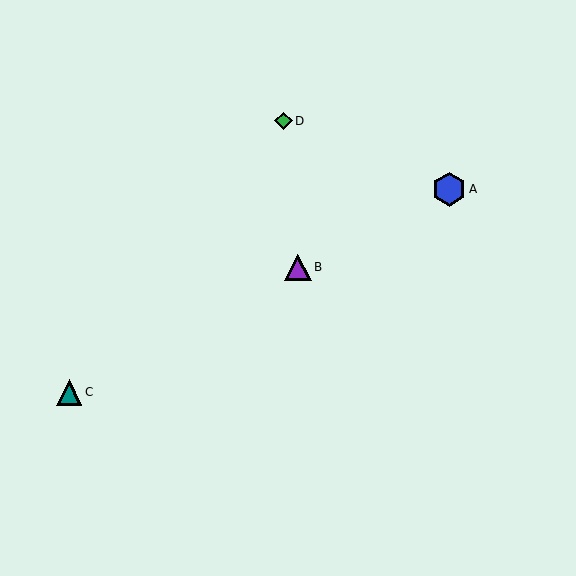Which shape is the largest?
The blue hexagon (labeled A) is the largest.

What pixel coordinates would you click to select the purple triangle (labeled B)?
Click at (298, 267) to select the purple triangle B.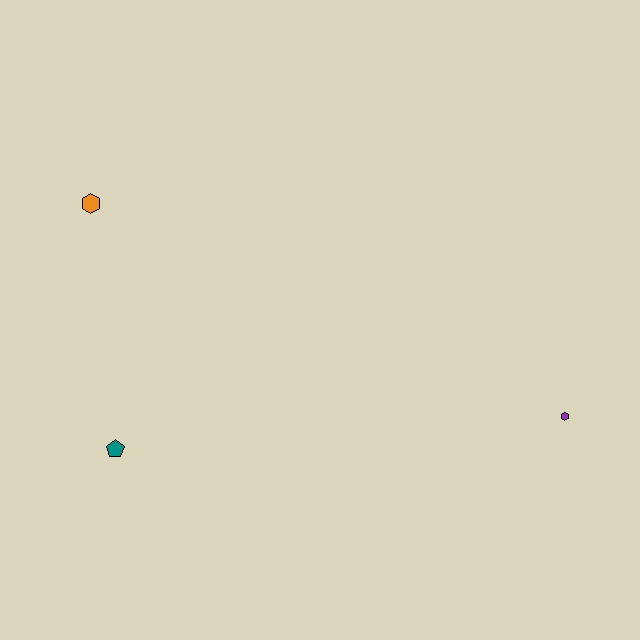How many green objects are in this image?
There are no green objects.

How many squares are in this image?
There are no squares.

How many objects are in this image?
There are 3 objects.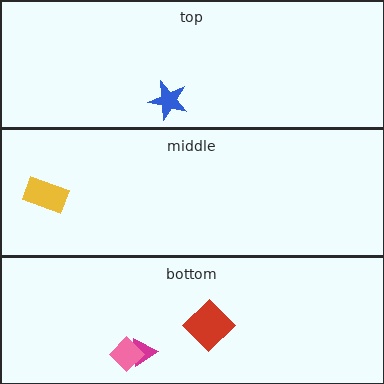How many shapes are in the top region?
1.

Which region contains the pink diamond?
The bottom region.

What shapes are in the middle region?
The yellow rectangle.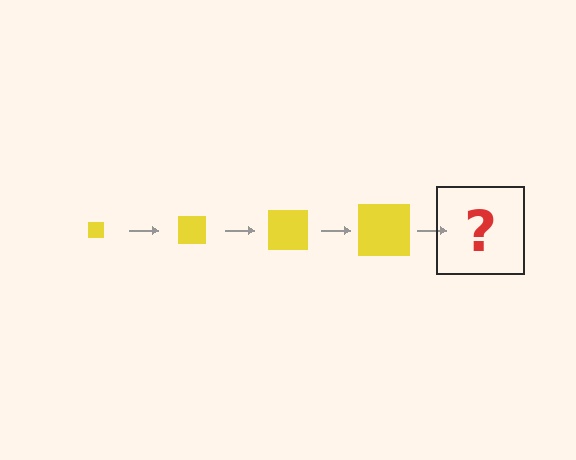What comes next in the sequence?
The next element should be a yellow square, larger than the previous one.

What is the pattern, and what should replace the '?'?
The pattern is that the square gets progressively larger each step. The '?' should be a yellow square, larger than the previous one.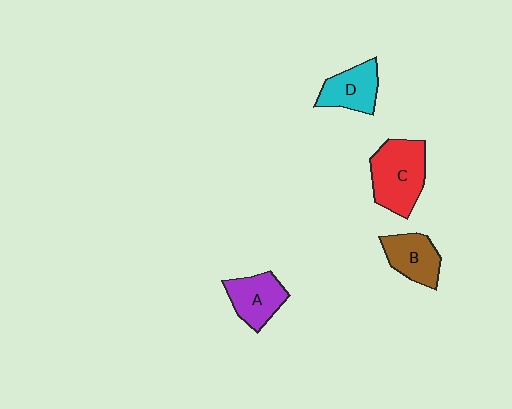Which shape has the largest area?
Shape C (red).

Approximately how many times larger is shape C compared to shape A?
Approximately 1.5 times.